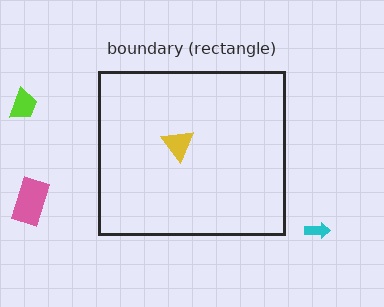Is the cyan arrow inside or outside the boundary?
Outside.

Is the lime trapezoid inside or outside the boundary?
Outside.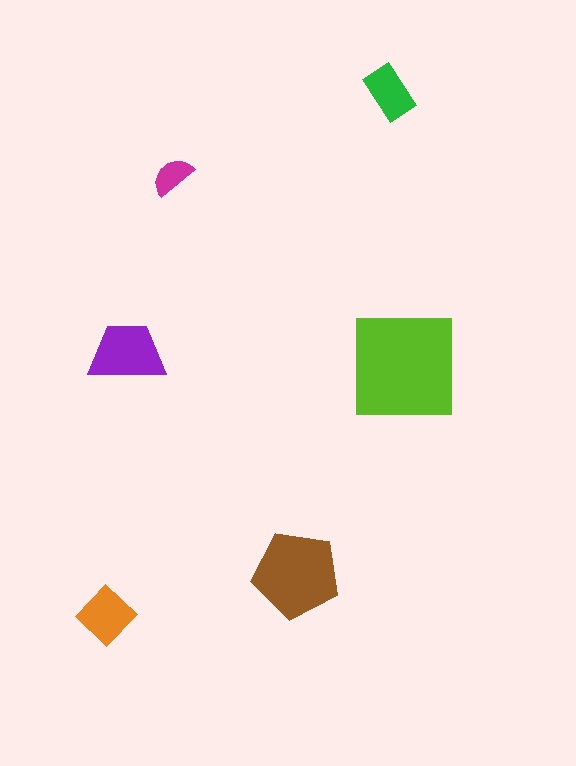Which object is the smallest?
The magenta semicircle.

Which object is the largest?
The lime square.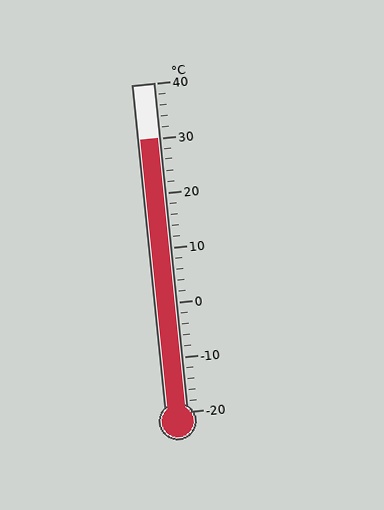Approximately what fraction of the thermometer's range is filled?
The thermometer is filled to approximately 85% of its range.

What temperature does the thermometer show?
The thermometer shows approximately 30°C.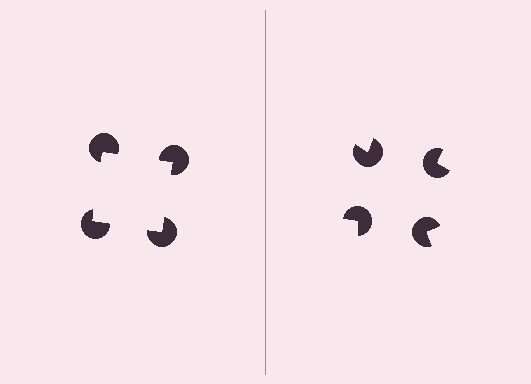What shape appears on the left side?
An illusory square.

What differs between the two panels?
The pac-man discs are positioned identically on both sides; only the wedge orientations differ. On the left they align to a square; on the right they are misaligned.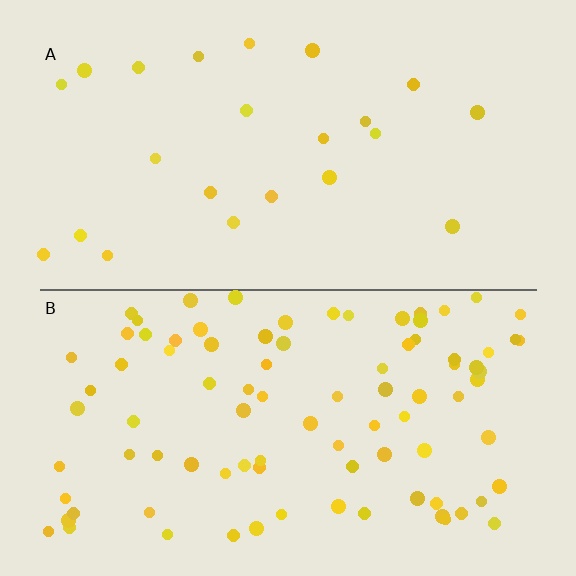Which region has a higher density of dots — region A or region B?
B (the bottom).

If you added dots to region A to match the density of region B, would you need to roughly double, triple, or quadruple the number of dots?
Approximately quadruple.